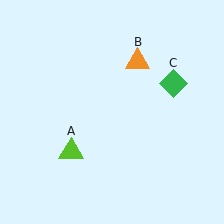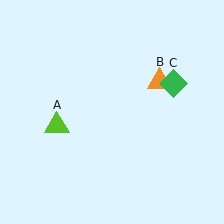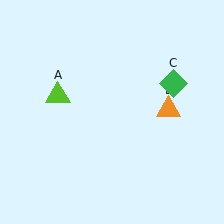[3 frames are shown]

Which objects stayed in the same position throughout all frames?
Green diamond (object C) remained stationary.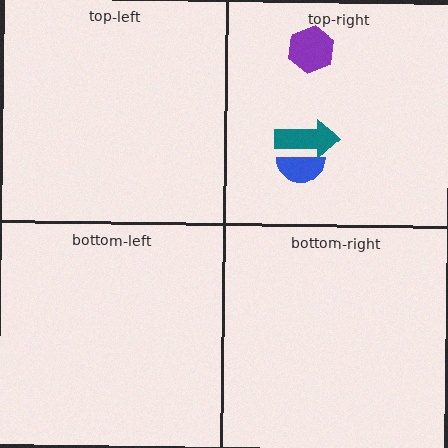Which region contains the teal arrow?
The top-right region.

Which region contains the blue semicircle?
The top-right region.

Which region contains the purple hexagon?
The top-right region.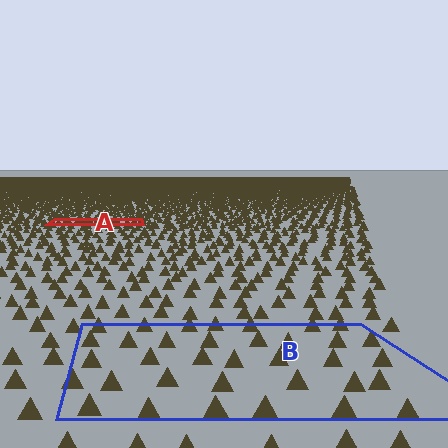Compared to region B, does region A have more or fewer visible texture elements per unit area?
Region A has more texture elements per unit area — they are packed more densely because it is farther away.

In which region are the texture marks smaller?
The texture marks are smaller in region A, because it is farther away.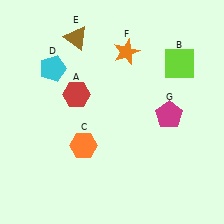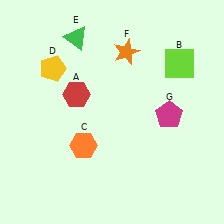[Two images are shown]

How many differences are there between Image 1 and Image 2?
There are 2 differences between the two images.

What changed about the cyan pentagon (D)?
In Image 1, D is cyan. In Image 2, it changed to yellow.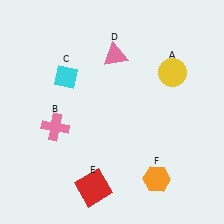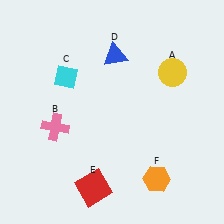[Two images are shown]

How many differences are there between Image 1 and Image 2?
There is 1 difference between the two images.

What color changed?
The triangle (D) changed from pink in Image 1 to blue in Image 2.